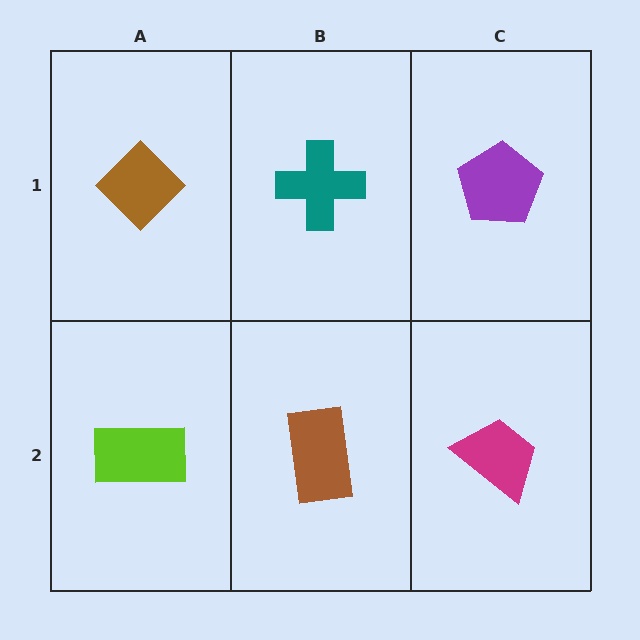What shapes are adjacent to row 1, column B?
A brown rectangle (row 2, column B), a brown diamond (row 1, column A), a purple pentagon (row 1, column C).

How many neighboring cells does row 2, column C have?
2.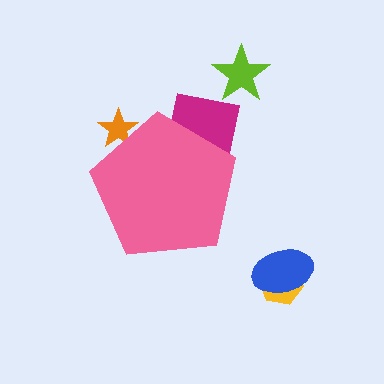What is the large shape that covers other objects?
A pink pentagon.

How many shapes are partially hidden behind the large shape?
2 shapes are partially hidden.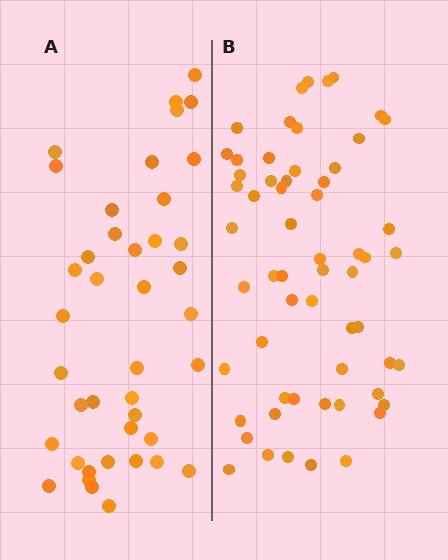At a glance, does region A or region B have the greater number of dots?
Region B (the right region) has more dots.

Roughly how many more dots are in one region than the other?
Region B has approximately 20 more dots than region A.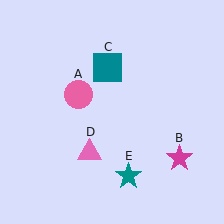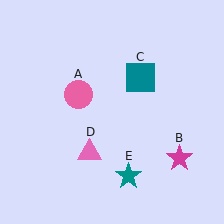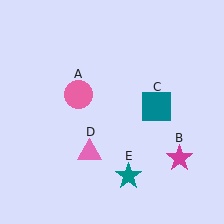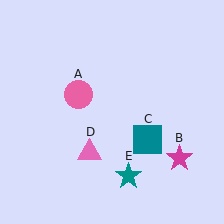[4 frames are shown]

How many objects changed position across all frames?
1 object changed position: teal square (object C).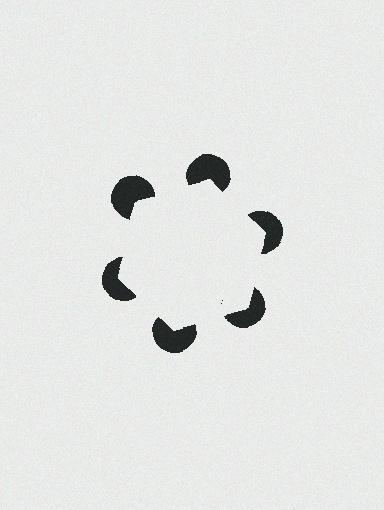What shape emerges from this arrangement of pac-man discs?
An illusory hexagon — its edges are inferred from the aligned wedge cuts in the pac-man discs, not physically drawn.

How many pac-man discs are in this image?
There are 6 — one at each vertex of the illusory hexagon.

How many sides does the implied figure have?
6 sides.